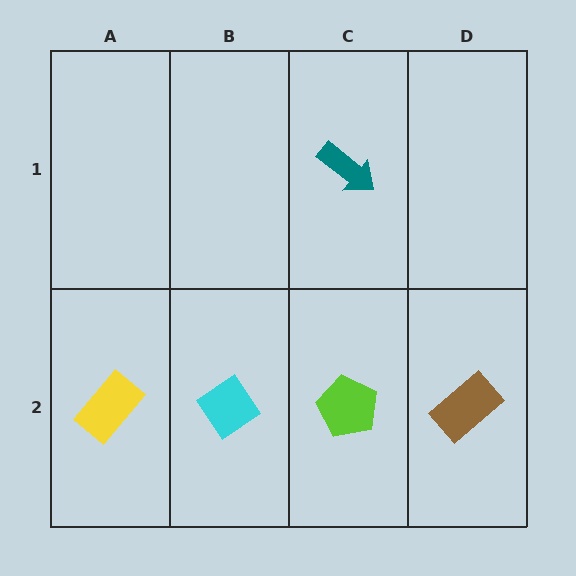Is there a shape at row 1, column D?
No, that cell is empty.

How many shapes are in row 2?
4 shapes.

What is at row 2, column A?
A yellow rectangle.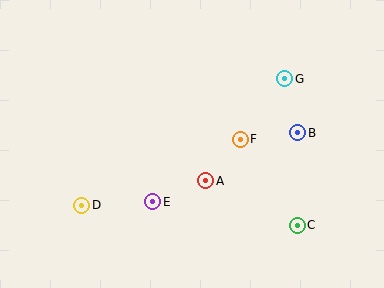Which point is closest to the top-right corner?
Point G is closest to the top-right corner.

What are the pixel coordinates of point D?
Point D is at (82, 205).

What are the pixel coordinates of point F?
Point F is at (240, 139).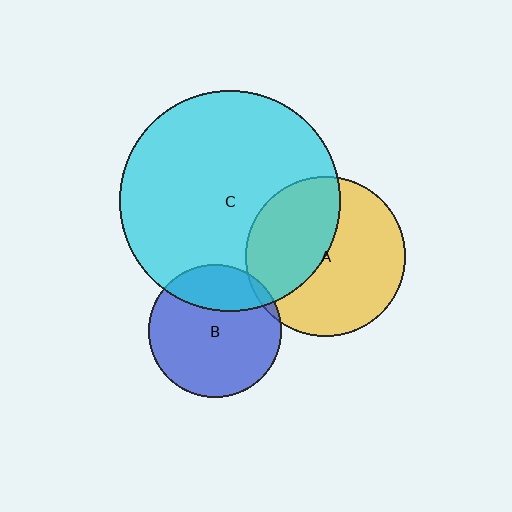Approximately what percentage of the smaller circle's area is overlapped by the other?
Approximately 25%.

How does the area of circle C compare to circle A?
Approximately 1.9 times.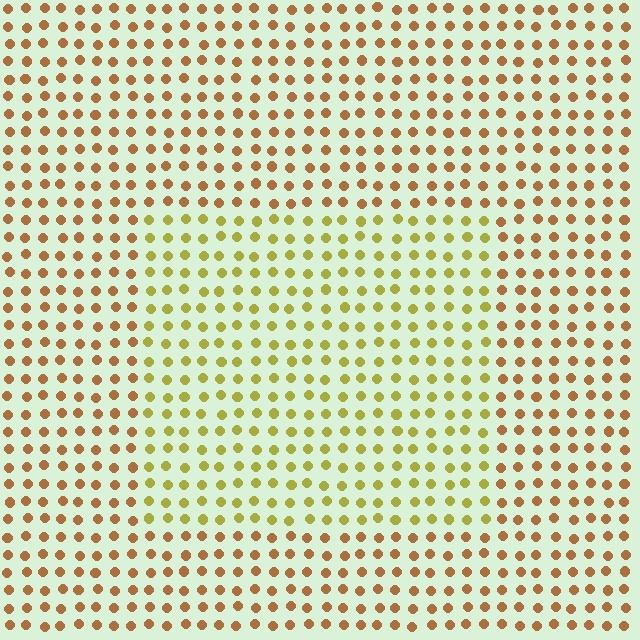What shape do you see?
I see a rectangle.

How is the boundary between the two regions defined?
The boundary is defined purely by a slight shift in hue (about 36 degrees). Spacing, size, and orientation are identical on both sides.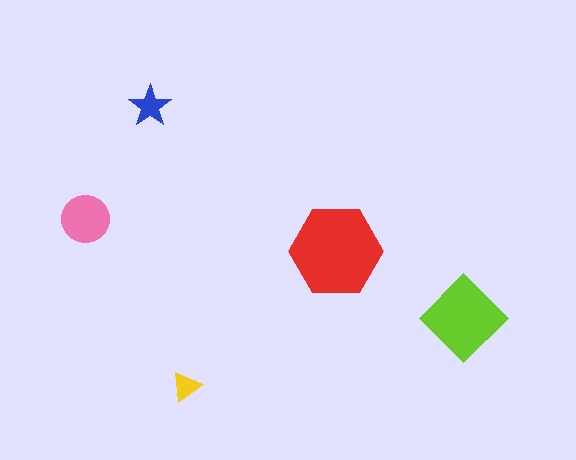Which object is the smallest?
The yellow triangle.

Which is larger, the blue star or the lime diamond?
The lime diamond.